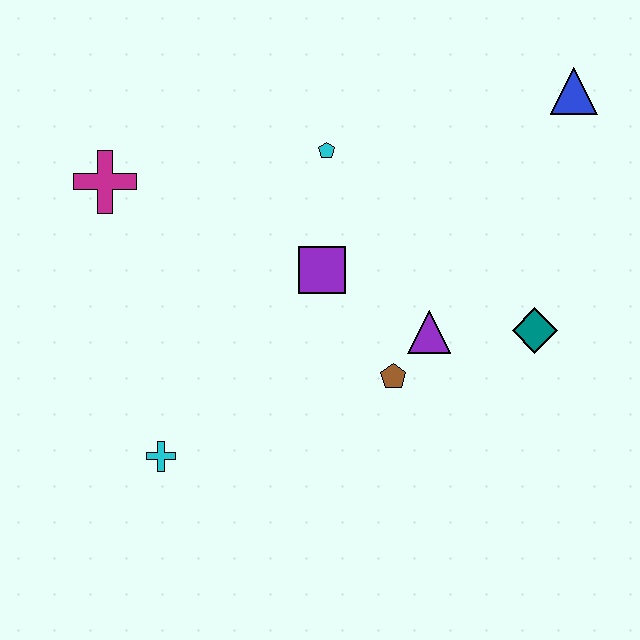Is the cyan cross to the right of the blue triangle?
No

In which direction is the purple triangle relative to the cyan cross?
The purple triangle is to the right of the cyan cross.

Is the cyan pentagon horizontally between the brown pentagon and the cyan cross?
Yes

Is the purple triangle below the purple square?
Yes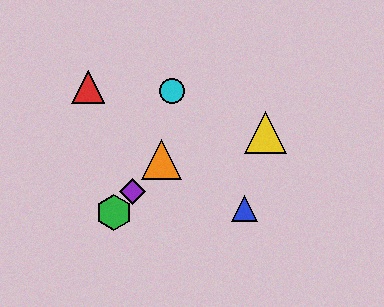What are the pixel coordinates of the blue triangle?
The blue triangle is at (244, 209).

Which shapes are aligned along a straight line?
The green hexagon, the purple diamond, the orange triangle are aligned along a straight line.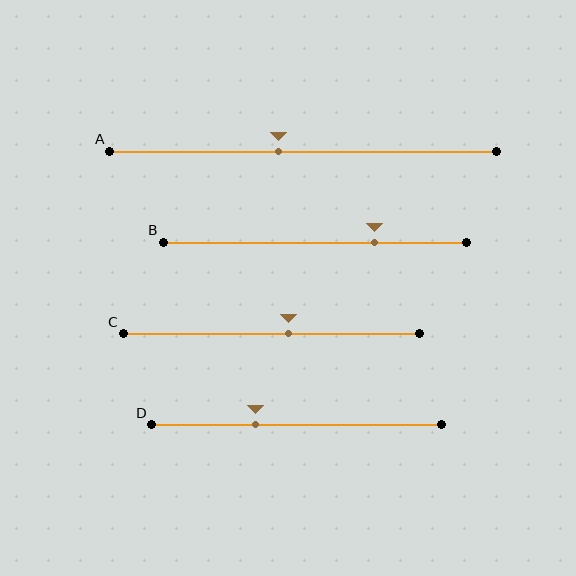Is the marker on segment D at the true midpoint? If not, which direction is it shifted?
No, the marker on segment D is shifted to the left by about 14% of the segment length.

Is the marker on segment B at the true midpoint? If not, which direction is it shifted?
No, the marker on segment B is shifted to the right by about 20% of the segment length.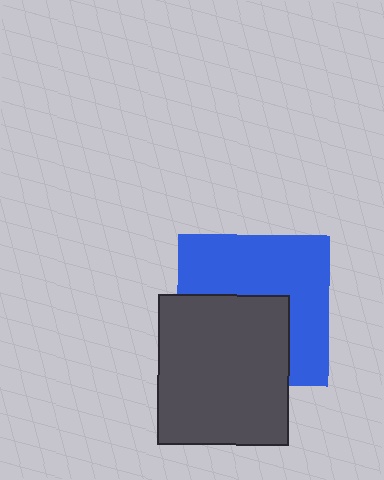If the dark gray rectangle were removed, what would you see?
You would see the complete blue square.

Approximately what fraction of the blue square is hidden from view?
Roughly 45% of the blue square is hidden behind the dark gray rectangle.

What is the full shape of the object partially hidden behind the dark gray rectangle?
The partially hidden object is a blue square.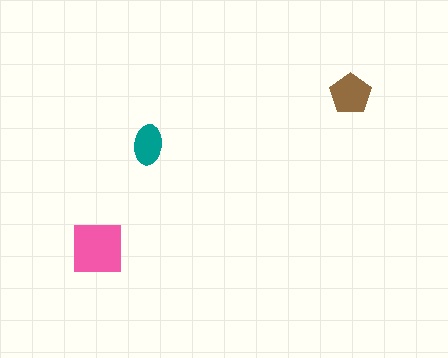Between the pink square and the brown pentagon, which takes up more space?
The pink square.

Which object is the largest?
The pink square.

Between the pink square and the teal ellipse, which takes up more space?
The pink square.